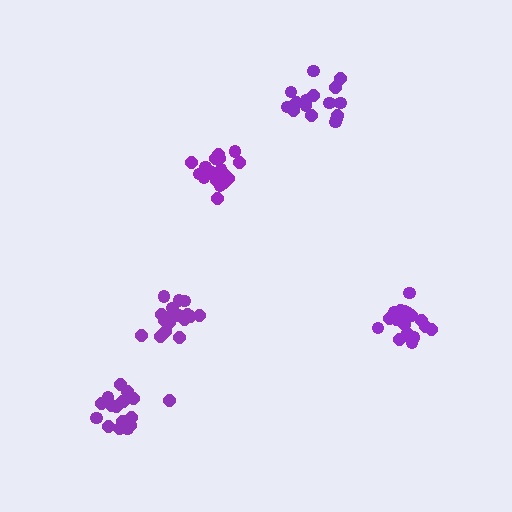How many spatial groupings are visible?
There are 5 spatial groupings.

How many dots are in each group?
Group 1: 20 dots, Group 2: 19 dots, Group 3: 19 dots, Group 4: 17 dots, Group 5: 16 dots (91 total).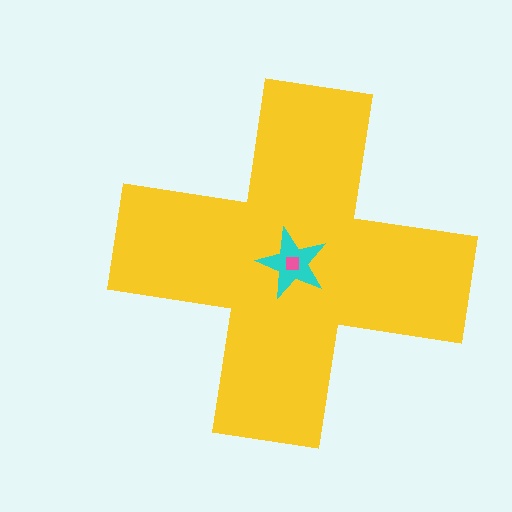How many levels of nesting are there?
3.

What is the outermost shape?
The yellow cross.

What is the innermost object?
The pink square.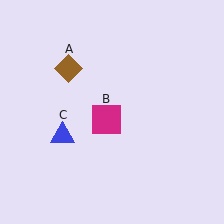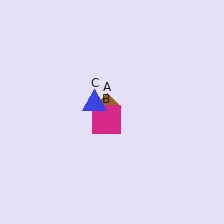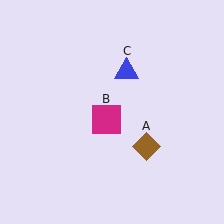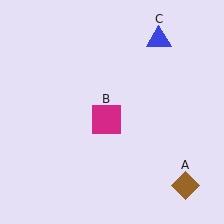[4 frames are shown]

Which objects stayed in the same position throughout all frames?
Magenta square (object B) remained stationary.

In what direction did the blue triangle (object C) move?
The blue triangle (object C) moved up and to the right.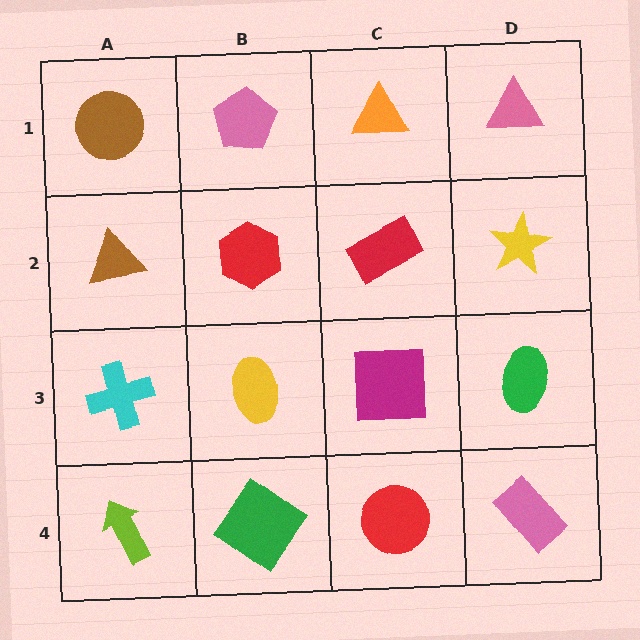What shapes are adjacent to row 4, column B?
A yellow ellipse (row 3, column B), a lime arrow (row 4, column A), a red circle (row 4, column C).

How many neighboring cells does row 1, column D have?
2.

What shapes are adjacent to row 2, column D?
A pink triangle (row 1, column D), a green ellipse (row 3, column D), a red rectangle (row 2, column C).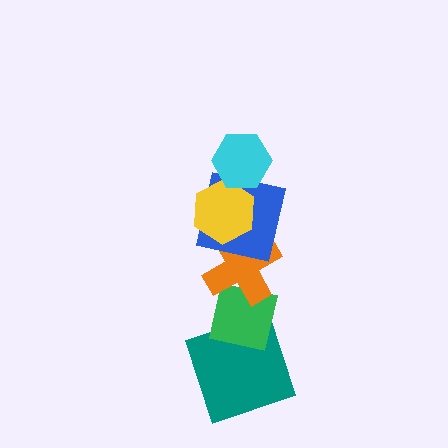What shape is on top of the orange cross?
The blue square is on top of the orange cross.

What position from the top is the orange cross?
The orange cross is 4th from the top.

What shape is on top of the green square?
The orange cross is on top of the green square.